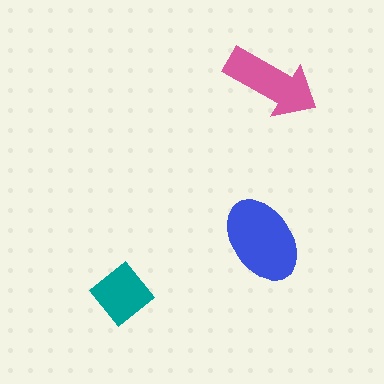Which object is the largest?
The blue ellipse.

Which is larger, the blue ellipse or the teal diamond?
The blue ellipse.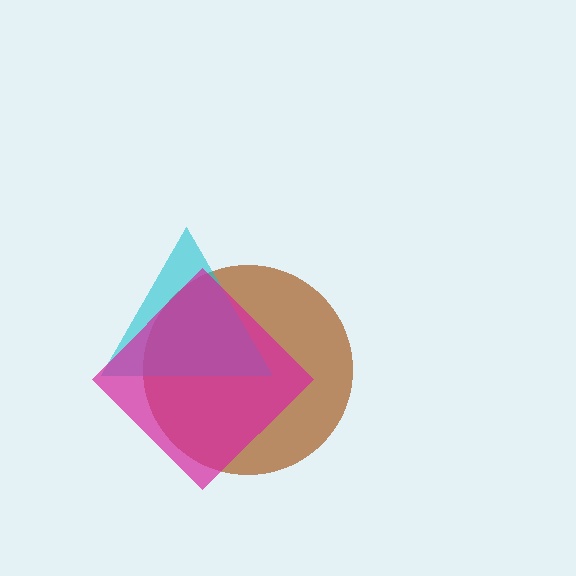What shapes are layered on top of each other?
The layered shapes are: a brown circle, a cyan triangle, a magenta diamond.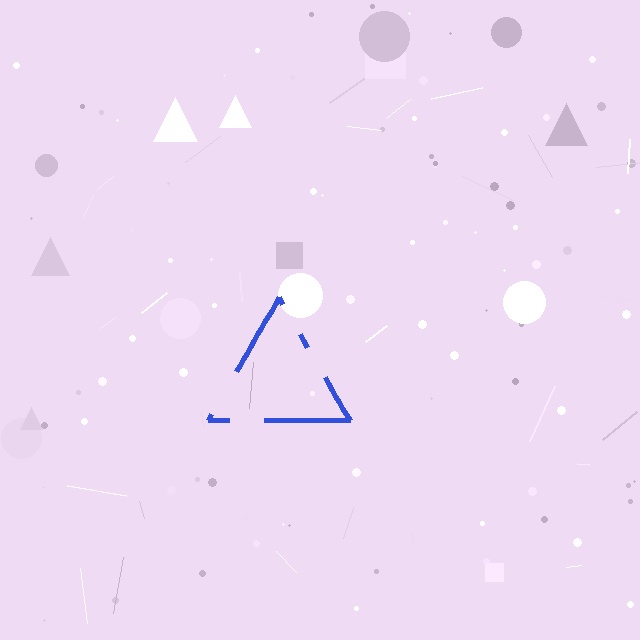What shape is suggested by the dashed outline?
The dashed outline suggests a triangle.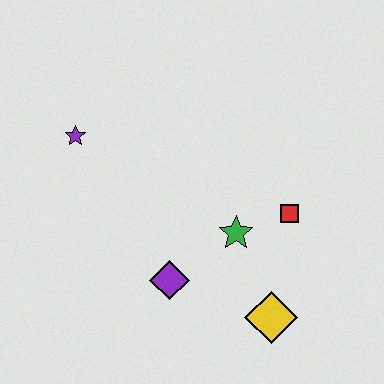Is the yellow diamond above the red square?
No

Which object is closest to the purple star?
The purple diamond is closest to the purple star.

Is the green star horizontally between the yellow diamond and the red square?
No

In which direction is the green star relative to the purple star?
The green star is to the right of the purple star.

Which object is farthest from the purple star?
The yellow diamond is farthest from the purple star.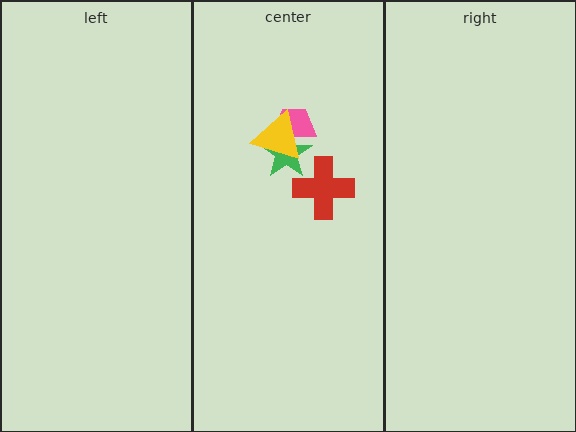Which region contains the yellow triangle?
The center region.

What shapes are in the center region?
The pink trapezoid, the green star, the red cross, the yellow triangle.